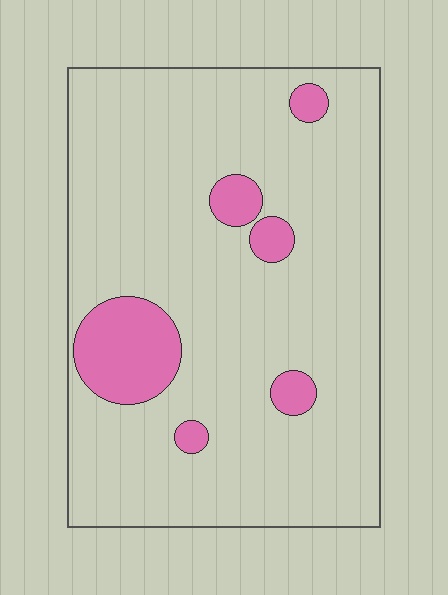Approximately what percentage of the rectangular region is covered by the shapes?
Approximately 10%.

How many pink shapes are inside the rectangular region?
6.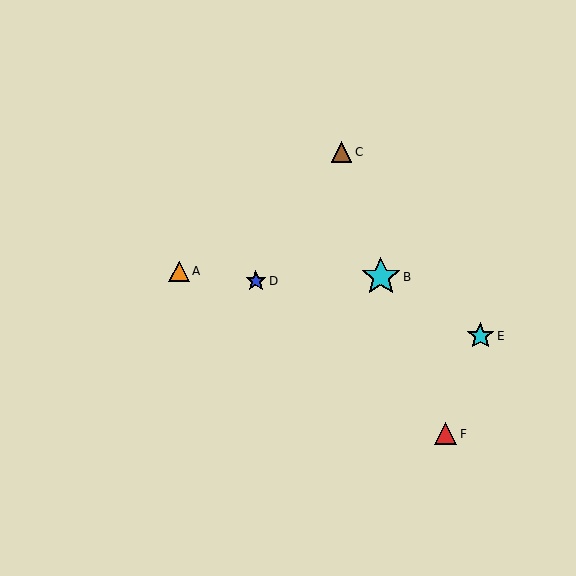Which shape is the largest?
The cyan star (labeled B) is the largest.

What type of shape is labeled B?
Shape B is a cyan star.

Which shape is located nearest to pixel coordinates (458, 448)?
The red triangle (labeled F) at (445, 434) is nearest to that location.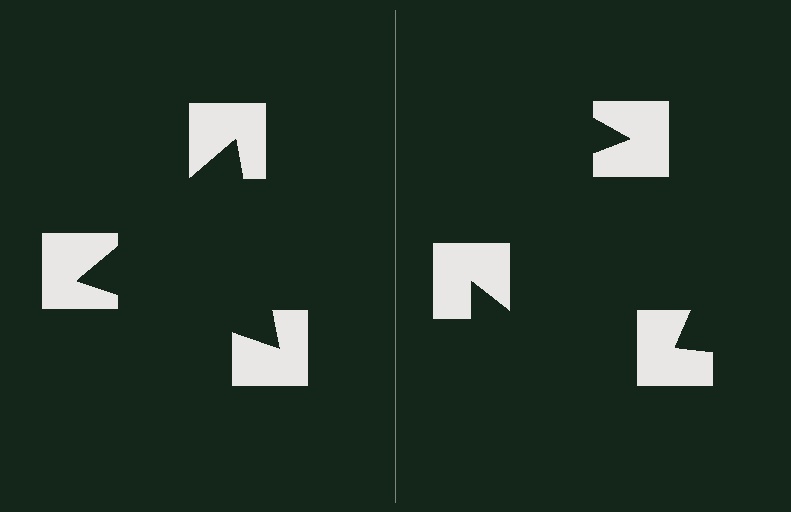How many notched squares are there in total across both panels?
6 — 3 on each side.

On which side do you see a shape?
An illusory triangle appears on the left side. On the right side the wedge cuts are rotated, so no coherent shape forms.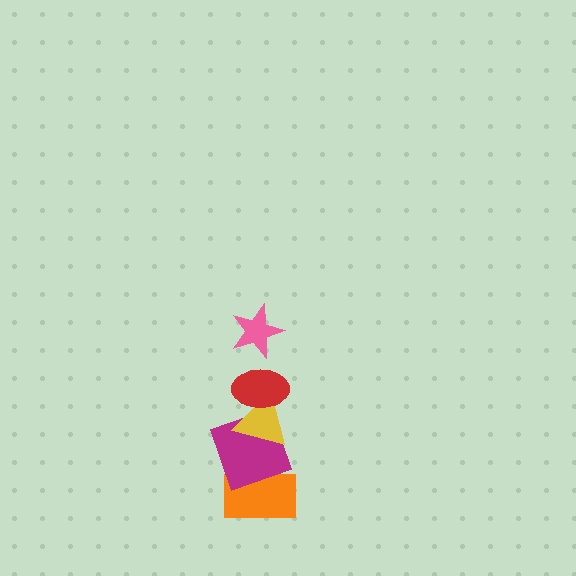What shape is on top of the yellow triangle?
The red ellipse is on top of the yellow triangle.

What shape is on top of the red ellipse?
The pink star is on top of the red ellipse.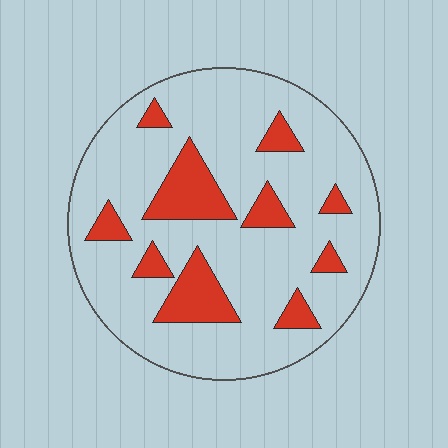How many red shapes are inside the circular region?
10.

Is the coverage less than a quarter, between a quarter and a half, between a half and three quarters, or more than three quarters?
Less than a quarter.